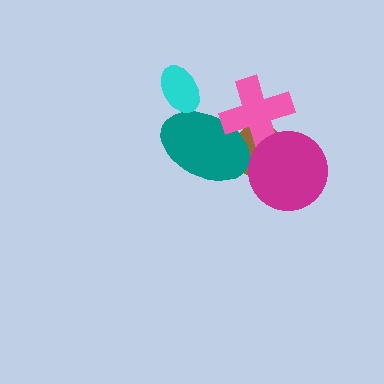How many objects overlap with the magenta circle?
2 objects overlap with the magenta circle.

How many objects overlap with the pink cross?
3 objects overlap with the pink cross.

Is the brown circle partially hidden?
Yes, it is partially covered by another shape.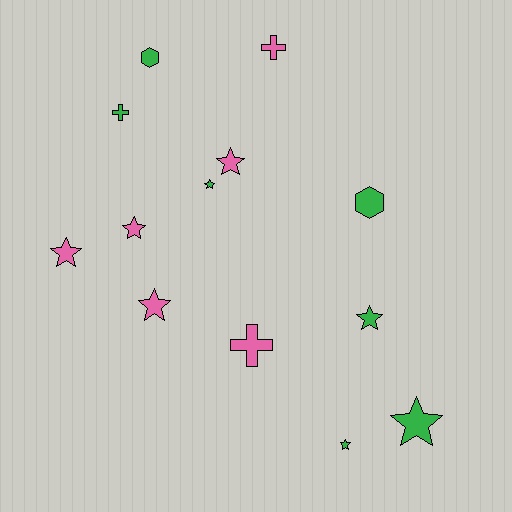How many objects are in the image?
There are 13 objects.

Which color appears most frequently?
Green, with 7 objects.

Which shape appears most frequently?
Star, with 8 objects.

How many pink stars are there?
There are 4 pink stars.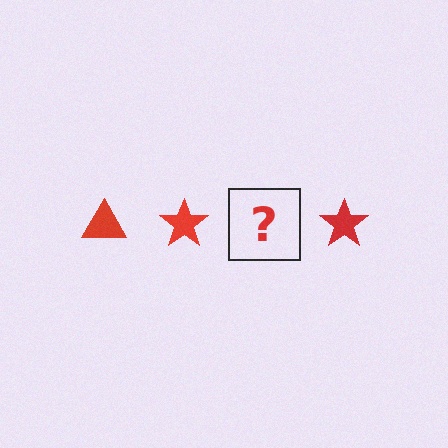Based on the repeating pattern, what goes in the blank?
The blank should be a red triangle.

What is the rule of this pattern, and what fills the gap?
The rule is that the pattern cycles through triangle, star shapes in red. The gap should be filled with a red triangle.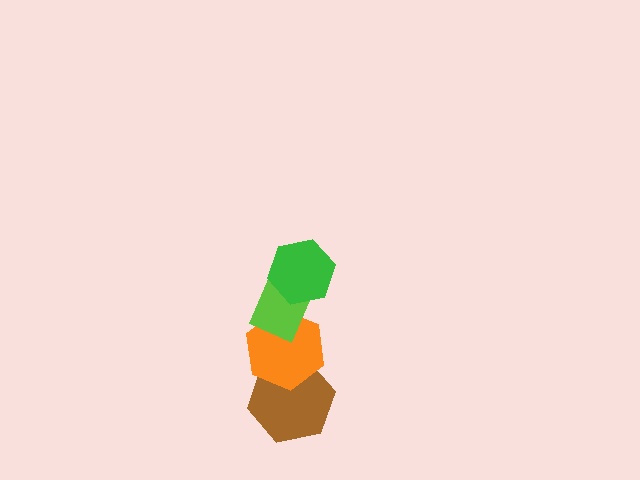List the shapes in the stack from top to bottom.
From top to bottom: the green hexagon, the lime rectangle, the orange hexagon, the brown hexagon.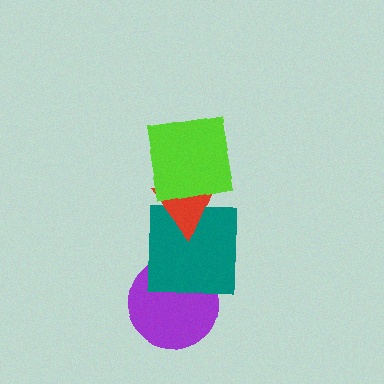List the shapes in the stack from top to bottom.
From top to bottom: the lime square, the red triangle, the teal square, the purple circle.